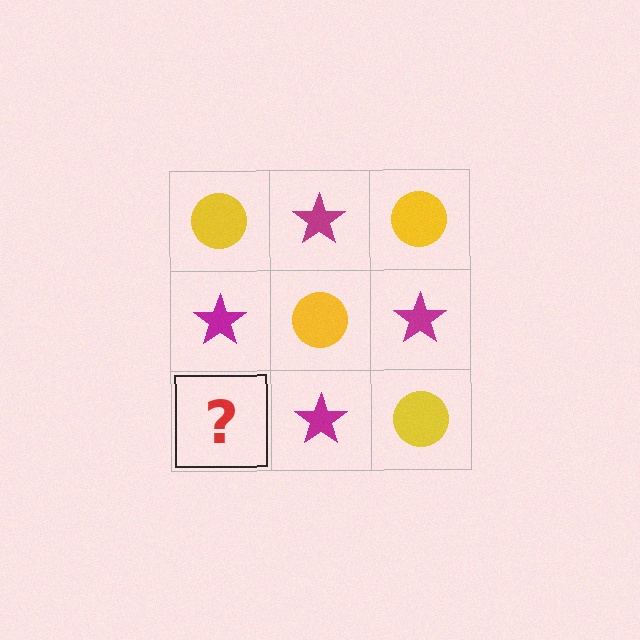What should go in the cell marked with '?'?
The missing cell should contain a yellow circle.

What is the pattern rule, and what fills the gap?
The rule is that it alternates yellow circle and magenta star in a checkerboard pattern. The gap should be filled with a yellow circle.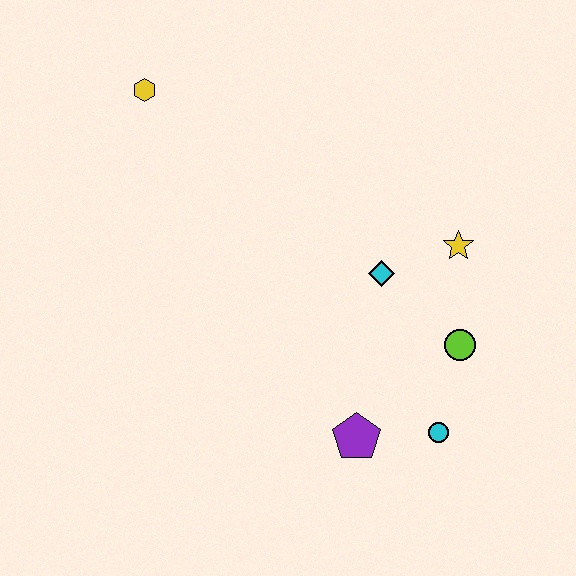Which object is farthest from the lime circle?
The yellow hexagon is farthest from the lime circle.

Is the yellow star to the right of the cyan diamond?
Yes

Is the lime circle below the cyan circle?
No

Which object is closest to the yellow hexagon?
The cyan diamond is closest to the yellow hexagon.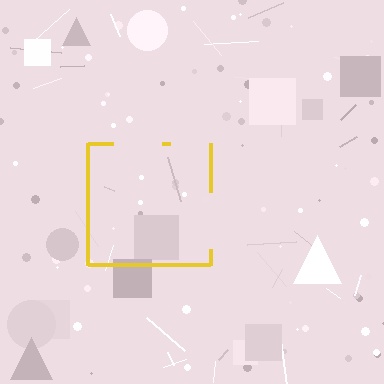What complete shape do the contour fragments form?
The contour fragments form a square.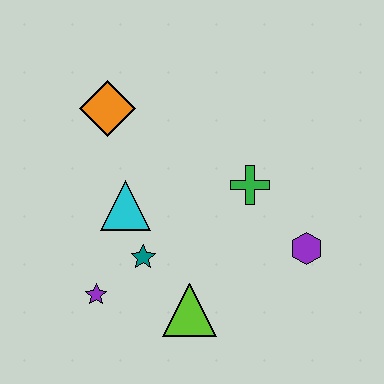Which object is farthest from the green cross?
The purple star is farthest from the green cross.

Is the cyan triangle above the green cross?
No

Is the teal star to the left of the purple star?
No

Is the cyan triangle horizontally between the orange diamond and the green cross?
Yes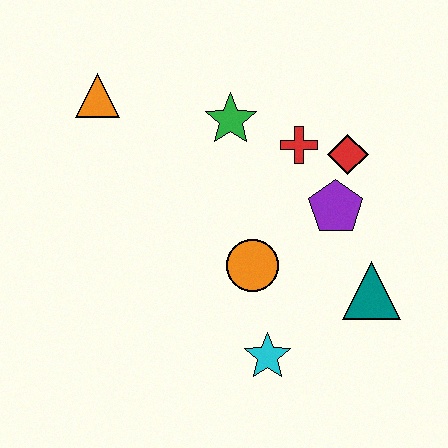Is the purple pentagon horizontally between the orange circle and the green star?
No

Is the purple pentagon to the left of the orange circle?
No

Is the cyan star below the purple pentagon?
Yes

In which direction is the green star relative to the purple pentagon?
The green star is to the left of the purple pentagon.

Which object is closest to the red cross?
The red diamond is closest to the red cross.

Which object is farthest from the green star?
The cyan star is farthest from the green star.